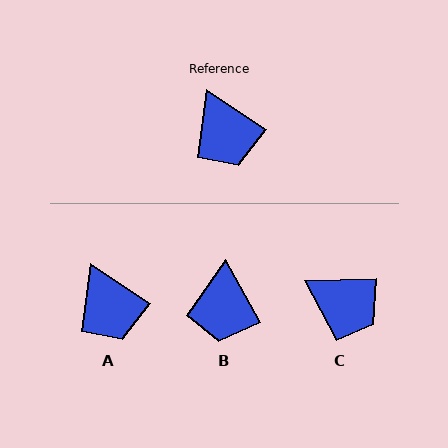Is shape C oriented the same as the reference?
No, it is off by about 35 degrees.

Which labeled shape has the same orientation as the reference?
A.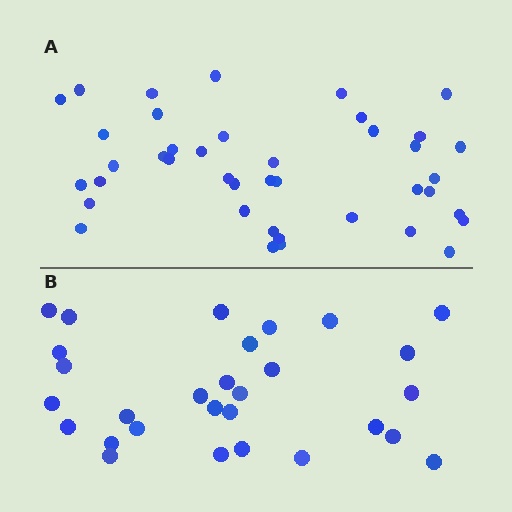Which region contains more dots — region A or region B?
Region A (the top region) has more dots.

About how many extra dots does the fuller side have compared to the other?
Region A has roughly 12 or so more dots than region B.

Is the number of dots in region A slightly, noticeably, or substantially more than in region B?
Region A has noticeably more, but not dramatically so. The ratio is roughly 1.4 to 1.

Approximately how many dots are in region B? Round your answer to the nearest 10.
About 30 dots. (The exact count is 29, which rounds to 30.)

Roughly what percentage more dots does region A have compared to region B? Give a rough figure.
About 40% more.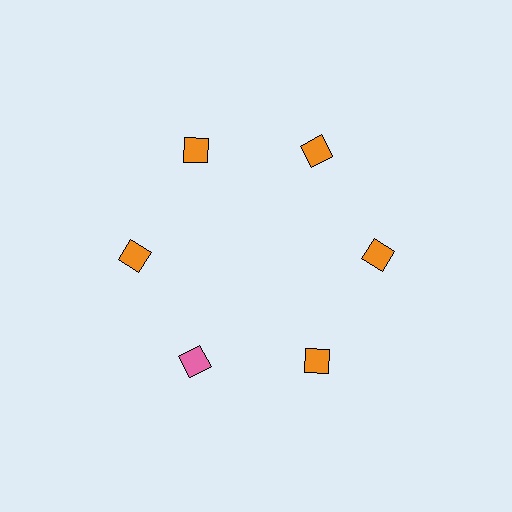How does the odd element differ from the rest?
It has a different color: pink instead of orange.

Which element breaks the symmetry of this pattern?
The pink diamond at roughly the 7 o'clock position breaks the symmetry. All other shapes are orange diamonds.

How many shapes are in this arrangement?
There are 6 shapes arranged in a ring pattern.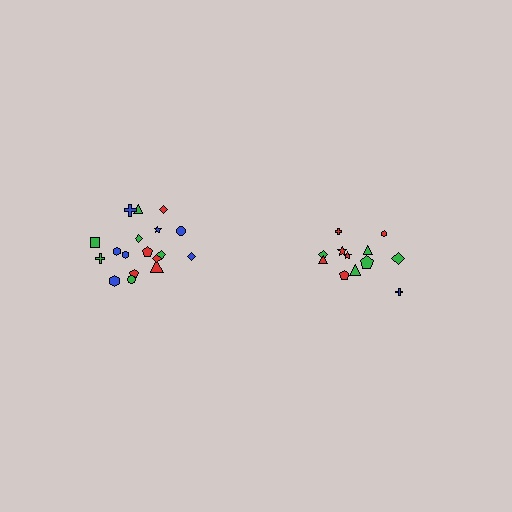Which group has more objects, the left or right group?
The left group.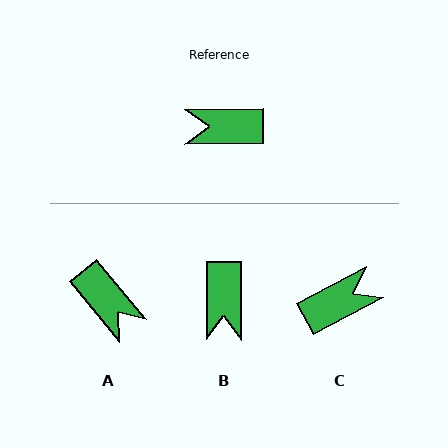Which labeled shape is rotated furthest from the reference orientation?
C, about 153 degrees away.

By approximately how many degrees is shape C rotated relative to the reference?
Approximately 153 degrees clockwise.